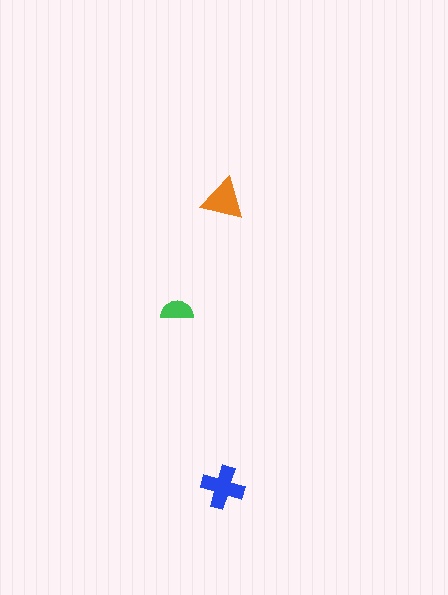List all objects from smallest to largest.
The green semicircle, the orange triangle, the blue cross.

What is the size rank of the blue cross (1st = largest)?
1st.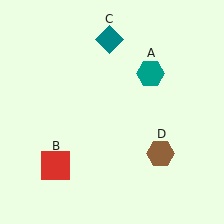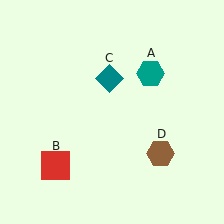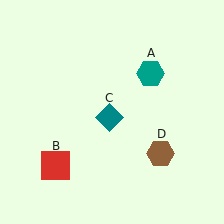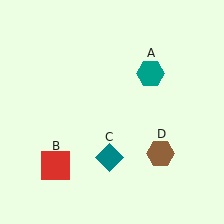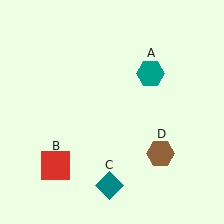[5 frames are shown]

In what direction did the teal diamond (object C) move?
The teal diamond (object C) moved down.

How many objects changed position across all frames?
1 object changed position: teal diamond (object C).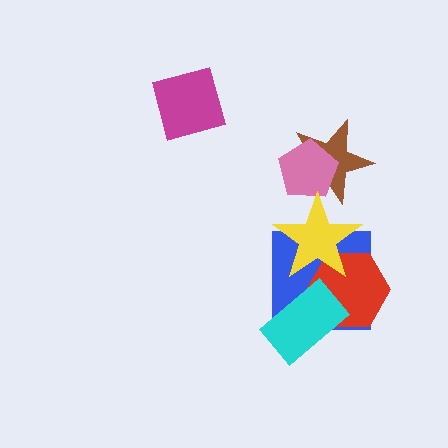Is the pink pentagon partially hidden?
Yes, it is partially covered by another shape.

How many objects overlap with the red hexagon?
3 objects overlap with the red hexagon.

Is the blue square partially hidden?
Yes, it is partially covered by another shape.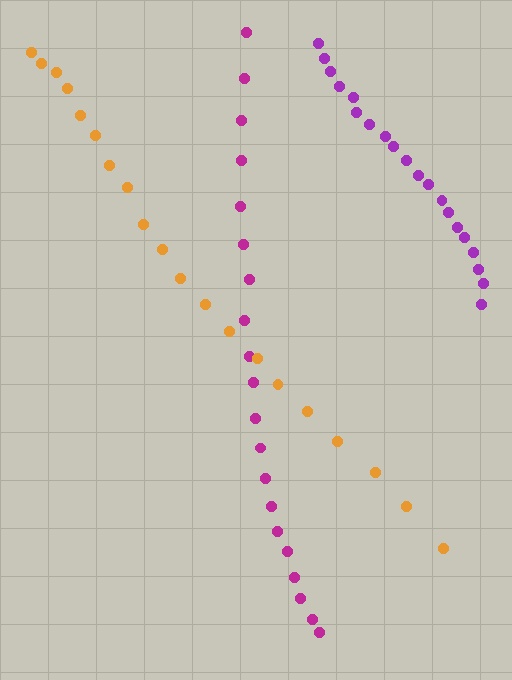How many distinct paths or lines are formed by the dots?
There are 3 distinct paths.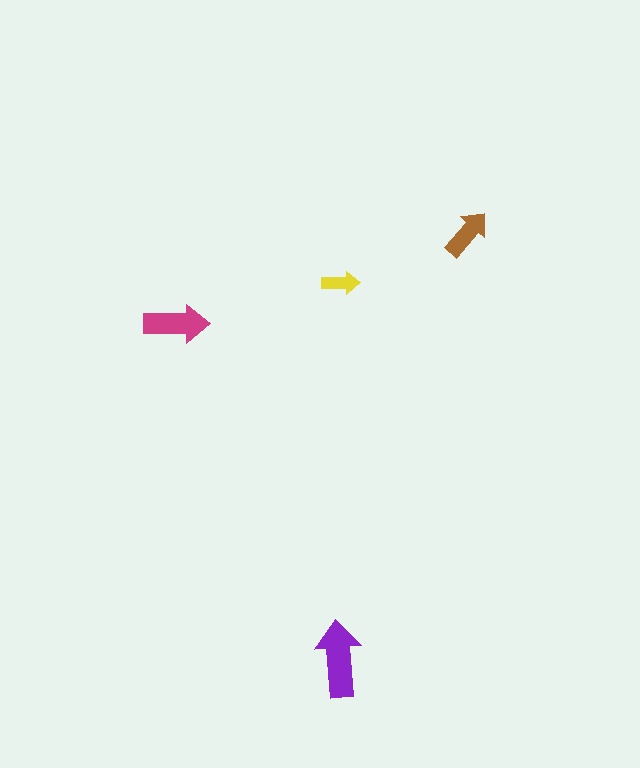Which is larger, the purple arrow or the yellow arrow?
The purple one.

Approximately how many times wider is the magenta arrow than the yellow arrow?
About 1.5 times wider.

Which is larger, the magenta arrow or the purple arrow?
The purple one.